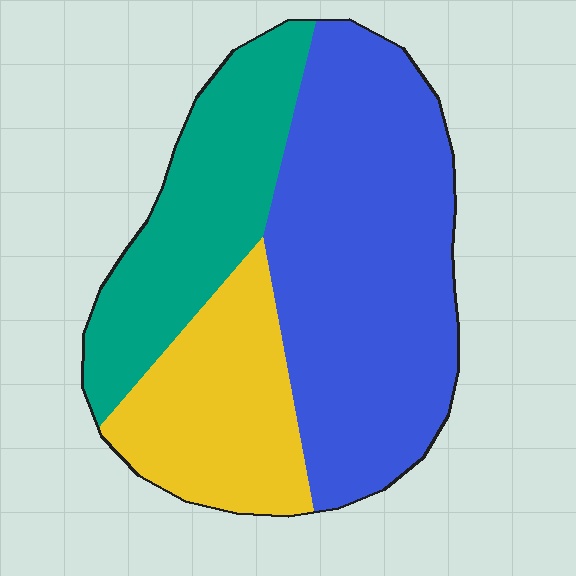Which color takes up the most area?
Blue, at roughly 50%.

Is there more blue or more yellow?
Blue.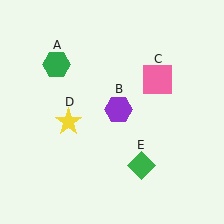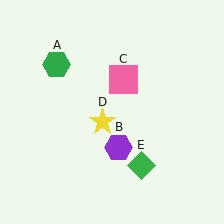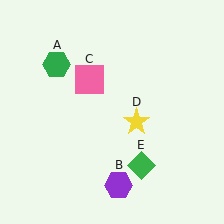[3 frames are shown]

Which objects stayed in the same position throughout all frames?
Green hexagon (object A) and green diamond (object E) remained stationary.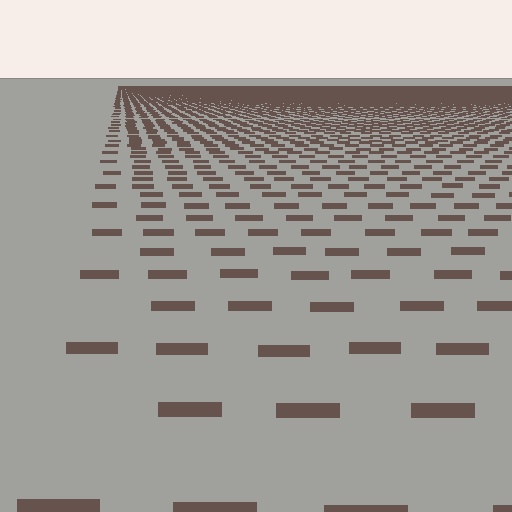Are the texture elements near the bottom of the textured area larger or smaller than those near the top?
Larger. Near the bottom, elements are closer to the viewer and appear at a bigger on-screen size.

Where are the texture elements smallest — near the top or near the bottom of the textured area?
Near the top.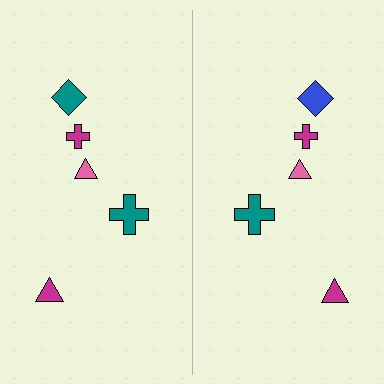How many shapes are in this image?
There are 10 shapes in this image.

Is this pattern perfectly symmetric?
No, the pattern is not perfectly symmetric. The blue diamond on the right side breaks the symmetry — its mirror counterpart is teal.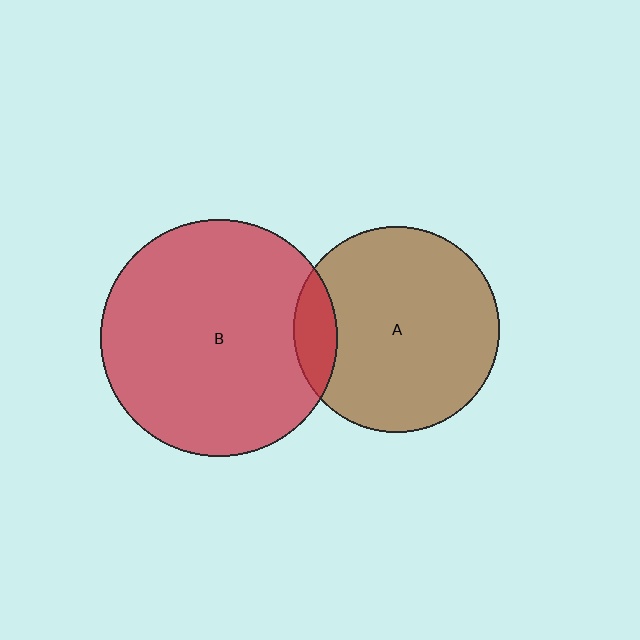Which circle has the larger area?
Circle B (red).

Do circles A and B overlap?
Yes.